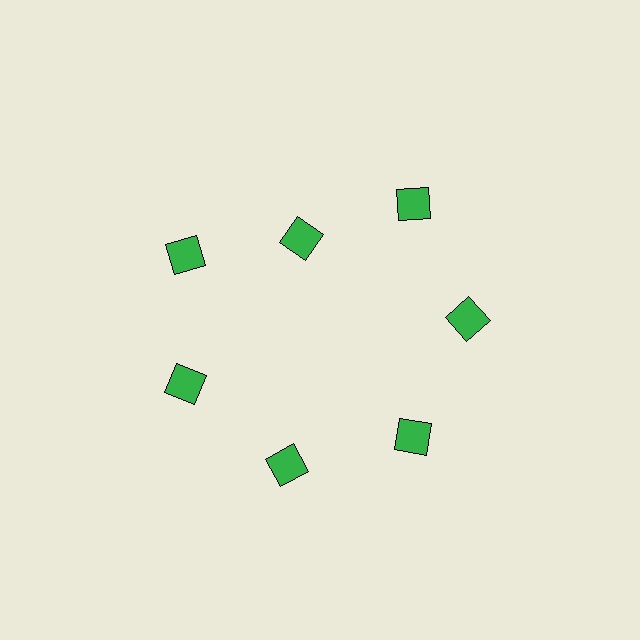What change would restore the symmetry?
The symmetry would be restored by moving it outward, back onto the ring so that all 7 diamonds sit at equal angles and equal distance from the center.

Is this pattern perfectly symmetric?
No. The 7 green diamonds are arranged in a ring, but one element near the 12 o'clock position is pulled inward toward the center, breaking the 7-fold rotational symmetry.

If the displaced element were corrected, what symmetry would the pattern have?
It would have 7-fold rotational symmetry — the pattern would map onto itself every 51 degrees.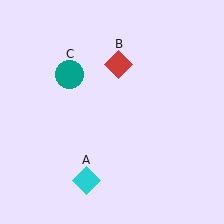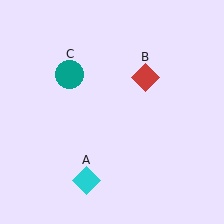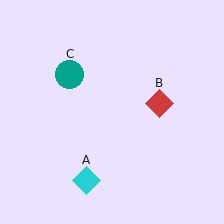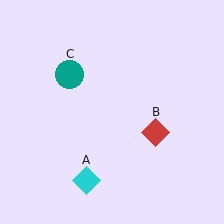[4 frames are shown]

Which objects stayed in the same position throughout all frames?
Cyan diamond (object A) and teal circle (object C) remained stationary.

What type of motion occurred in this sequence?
The red diamond (object B) rotated clockwise around the center of the scene.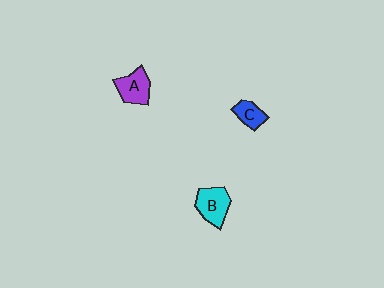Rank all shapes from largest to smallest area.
From largest to smallest: B (cyan), A (purple), C (blue).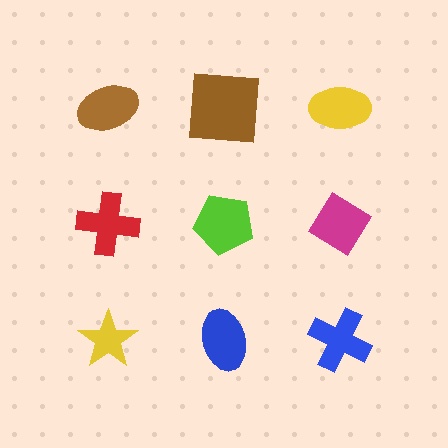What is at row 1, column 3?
A yellow ellipse.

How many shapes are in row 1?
3 shapes.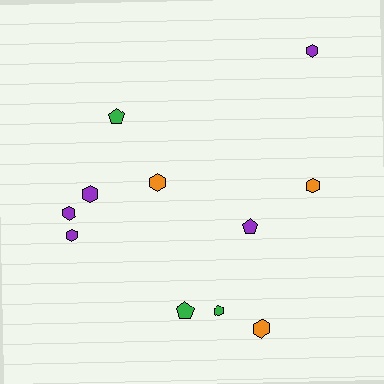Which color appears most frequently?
Purple, with 5 objects.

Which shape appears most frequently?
Hexagon, with 8 objects.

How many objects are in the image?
There are 11 objects.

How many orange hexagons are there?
There are 3 orange hexagons.